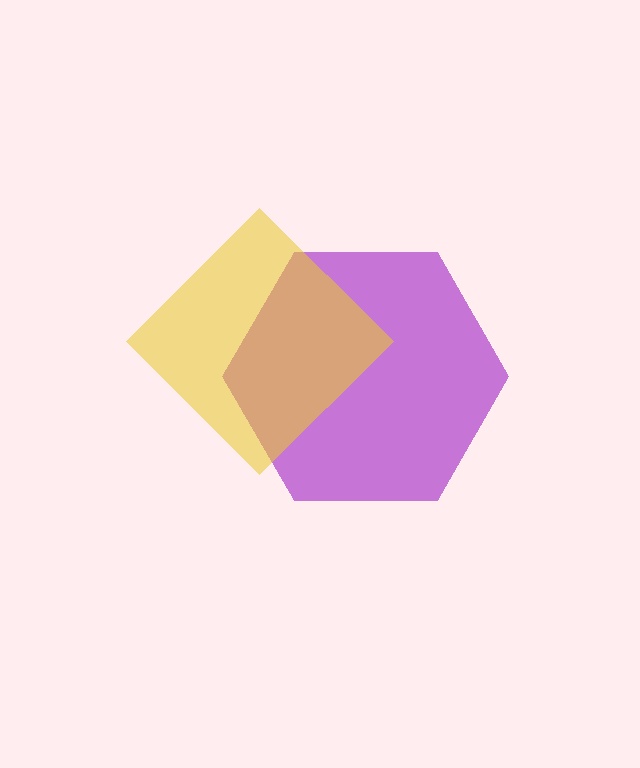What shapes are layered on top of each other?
The layered shapes are: a purple hexagon, a yellow diamond.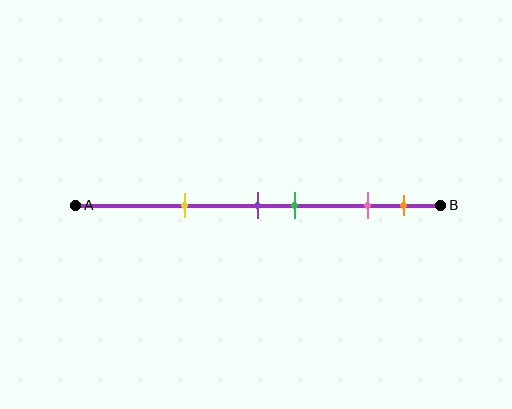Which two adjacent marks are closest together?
The purple and green marks are the closest adjacent pair.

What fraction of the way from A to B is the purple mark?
The purple mark is approximately 50% (0.5) of the way from A to B.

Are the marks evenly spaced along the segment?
No, the marks are not evenly spaced.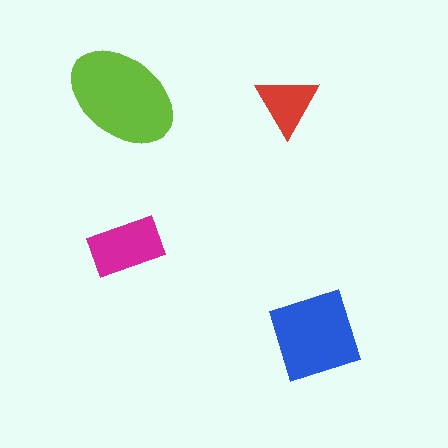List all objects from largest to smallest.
The lime ellipse, the blue diamond, the magenta rectangle, the red triangle.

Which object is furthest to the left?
The lime ellipse is leftmost.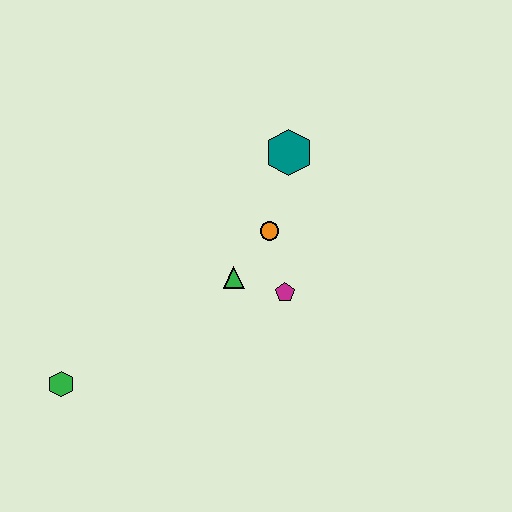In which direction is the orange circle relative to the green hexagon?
The orange circle is to the right of the green hexagon.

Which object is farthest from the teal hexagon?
The green hexagon is farthest from the teal hexagon.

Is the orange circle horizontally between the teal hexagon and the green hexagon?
Yes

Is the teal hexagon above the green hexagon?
Yes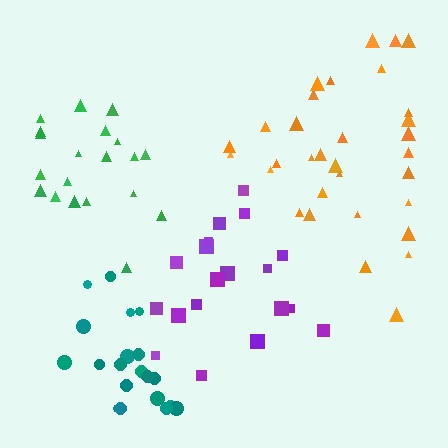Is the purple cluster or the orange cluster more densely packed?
Purple.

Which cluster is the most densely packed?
Green.